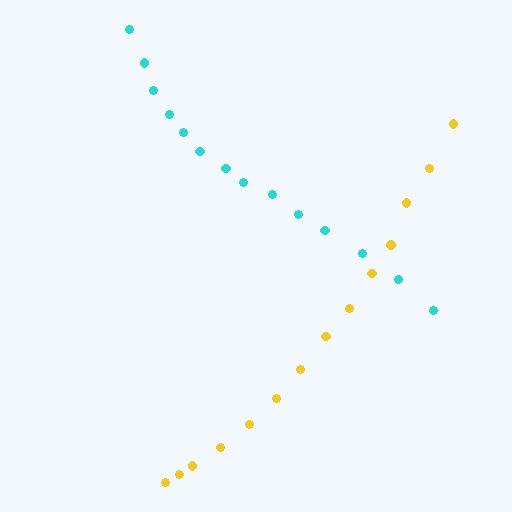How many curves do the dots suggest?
There are 2 distinct paths.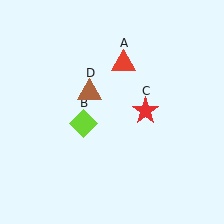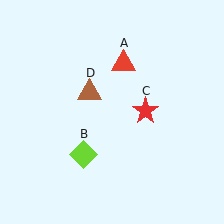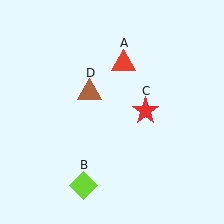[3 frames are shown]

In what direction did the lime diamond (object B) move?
The lime diamond (object B) moved down.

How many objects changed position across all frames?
1 object changed position: lime diamond (object B).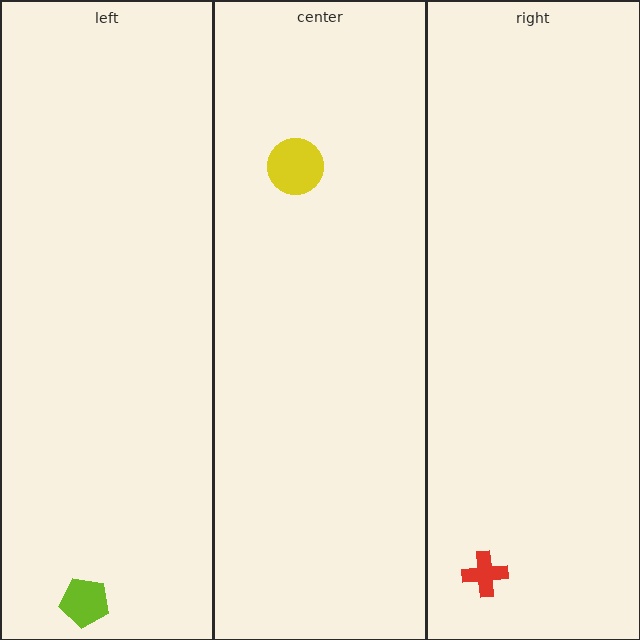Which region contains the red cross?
The right region.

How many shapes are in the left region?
1.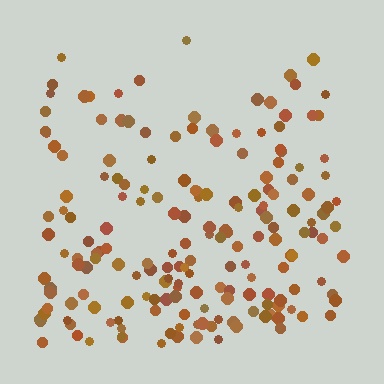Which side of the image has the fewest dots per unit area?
The top.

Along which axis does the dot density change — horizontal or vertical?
Vertical.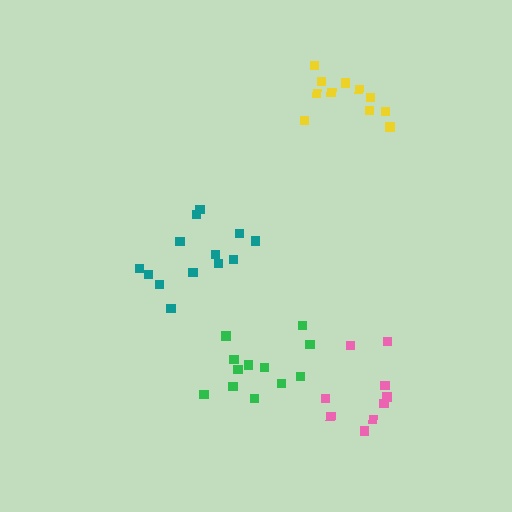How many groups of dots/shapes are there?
There are 4 groups.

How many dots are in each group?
Group 1: 11 dots, Group 2: 13 dots, Group 3: 12 dots, Group 4: 9 dots (45 total).